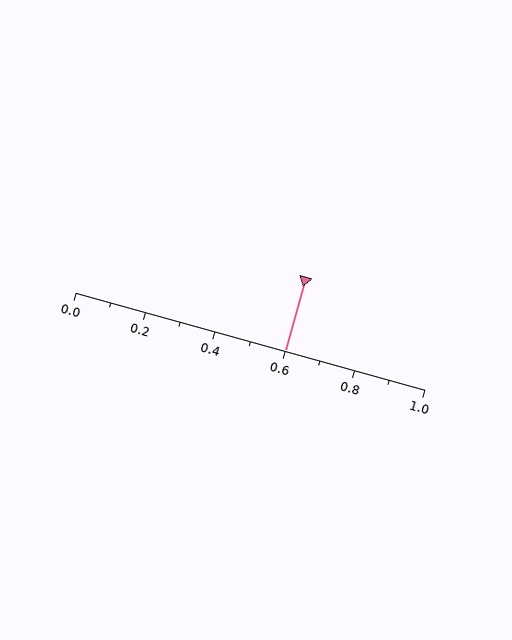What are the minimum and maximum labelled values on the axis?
The axis runs from 0.0 to 1.0.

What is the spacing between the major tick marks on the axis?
The major ticks are spaced 0.2 apart.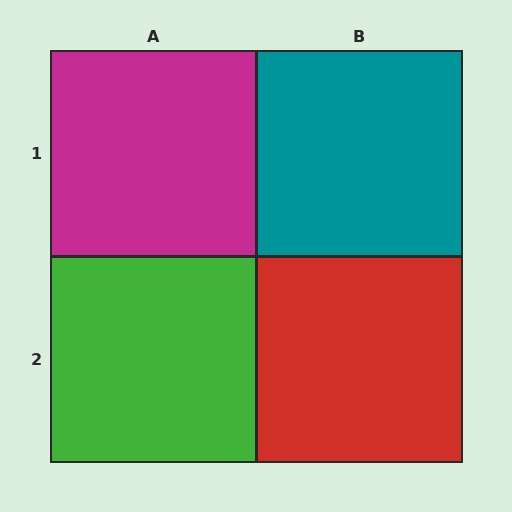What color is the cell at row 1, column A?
Magenta.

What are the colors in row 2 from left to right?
Green, red.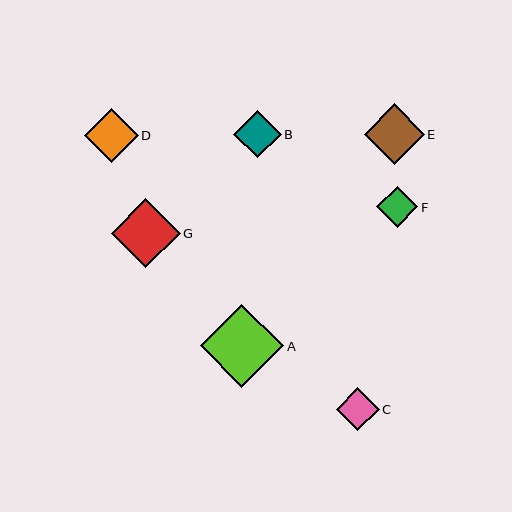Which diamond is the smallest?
Diamond F is the smallest with a size of approximately 41 pixels.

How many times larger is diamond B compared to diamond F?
Diamond B is approximately 1.1 times the size of diamond F.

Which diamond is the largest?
Diamond A is the largest with a size of approximately 83 pixels.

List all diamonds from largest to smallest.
From largest to smallest: A, G, E, D, B, C, F.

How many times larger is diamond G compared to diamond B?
Diamond G is approximately 1.5 times the size of diamond B.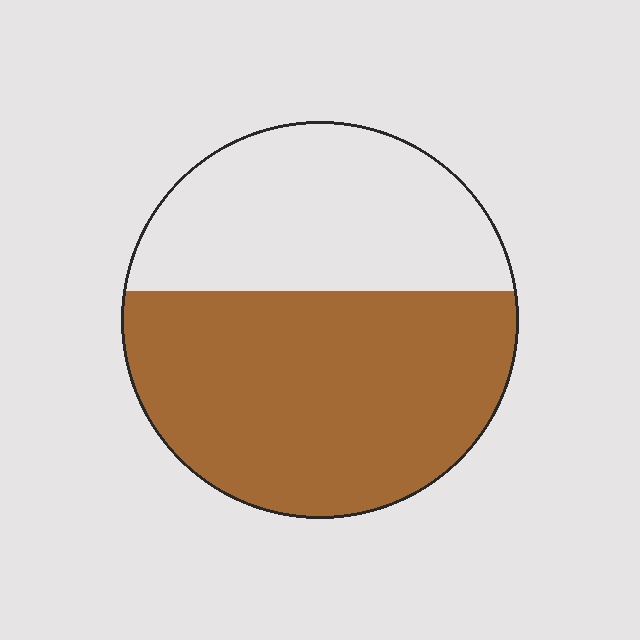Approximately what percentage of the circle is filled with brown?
Approximately 60%.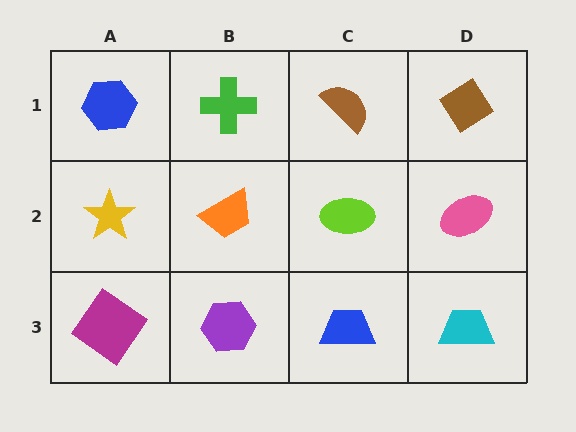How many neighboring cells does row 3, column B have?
3.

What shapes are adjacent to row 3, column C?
A lime ellipse (row 2, column C), a purple hexagon (row 3, column B), a cyan trapezoid (row 3, column D).